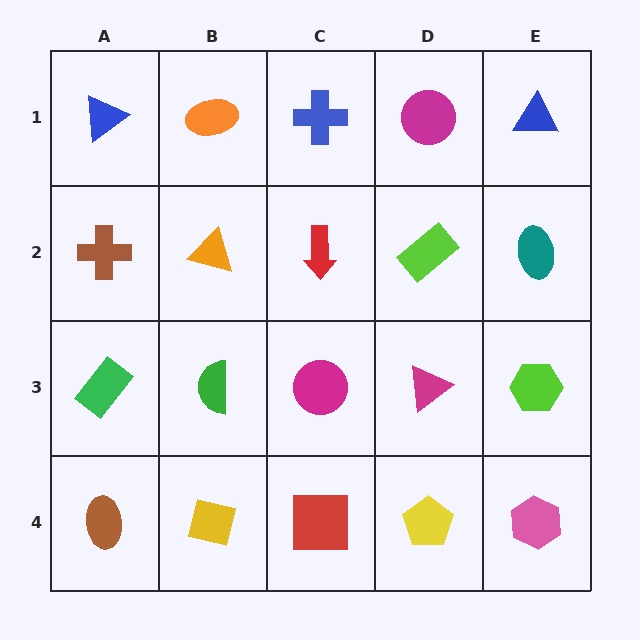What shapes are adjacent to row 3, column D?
A lime rectangle (row 2, column D), a yellow pentagon (row 4, column D), a magenta circle (row 3, column C), a lime hexagon (row 3, column E).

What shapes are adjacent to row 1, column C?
A red arrow (row 2, column C), an orange ellipse (row 1, column B), a magenta circle (row 1, column D).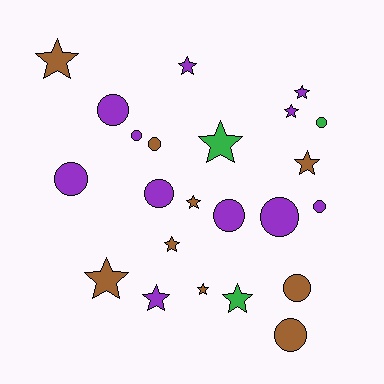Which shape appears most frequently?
Star, with 12 objects.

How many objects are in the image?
There are 23 objects.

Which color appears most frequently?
Purple, with 11 objects.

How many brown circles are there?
There are 3 brown circles.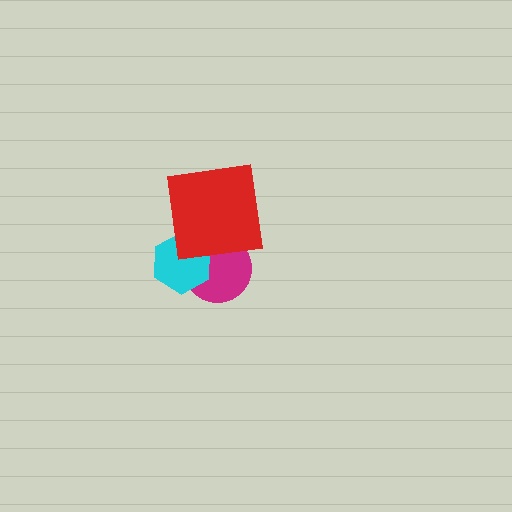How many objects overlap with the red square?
2 objects overlap with the red square.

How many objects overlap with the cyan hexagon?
2 objects overlap with the cyan hexagon.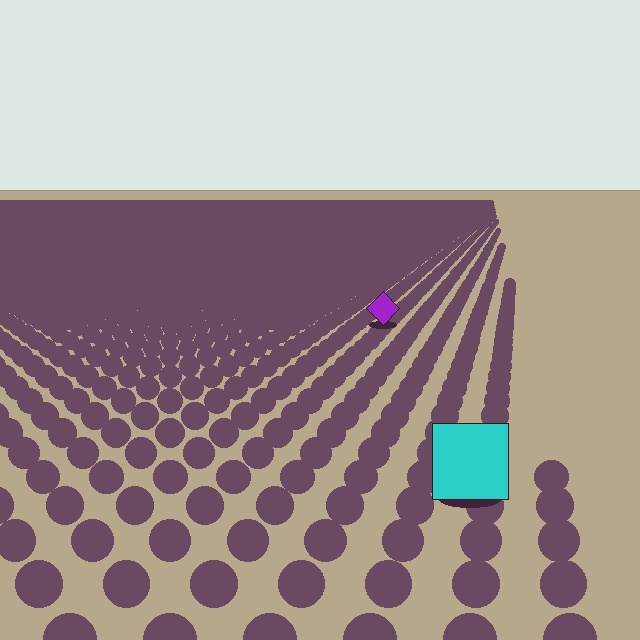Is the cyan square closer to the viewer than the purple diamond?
Yes. The cyan square is closer — you can tell from the texture gradient: the ground texture is coarser near it.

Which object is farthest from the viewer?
The purple diamond is farthest from the viewer. It appears smaller and the ground texture around it is denser.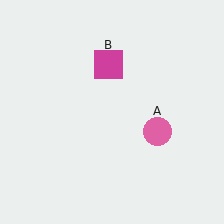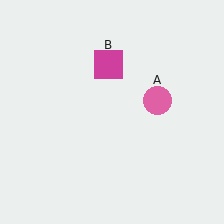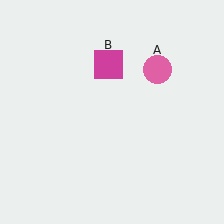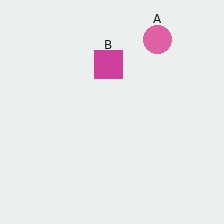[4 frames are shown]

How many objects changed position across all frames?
1 object changed position: pink circle (object A).